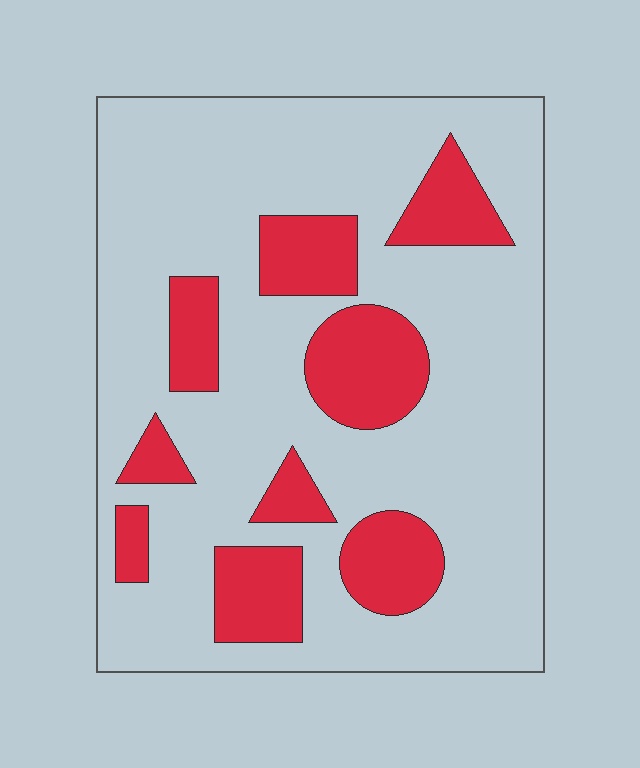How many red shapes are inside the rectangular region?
9.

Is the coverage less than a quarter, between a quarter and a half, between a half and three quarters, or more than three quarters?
Less than a quarter.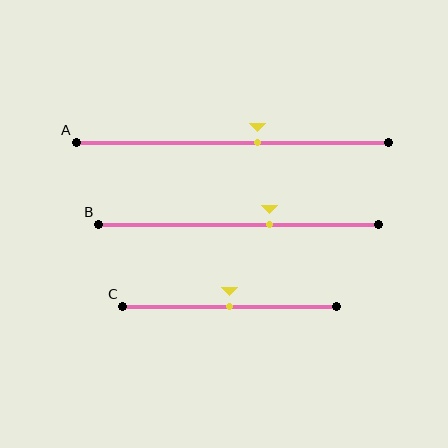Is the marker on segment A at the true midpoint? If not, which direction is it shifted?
No, the marker on segment A is shifted to the right by about 8% of the segment length.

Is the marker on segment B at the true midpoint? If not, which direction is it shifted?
No, the marker on segment B is shifted to the right by about 11% of the segment length.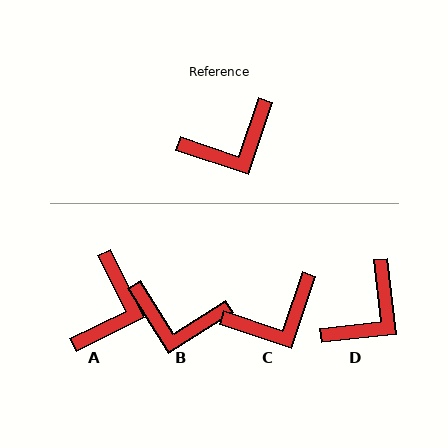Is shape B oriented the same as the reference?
No, it is off by about 39 degrees.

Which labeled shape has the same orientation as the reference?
C.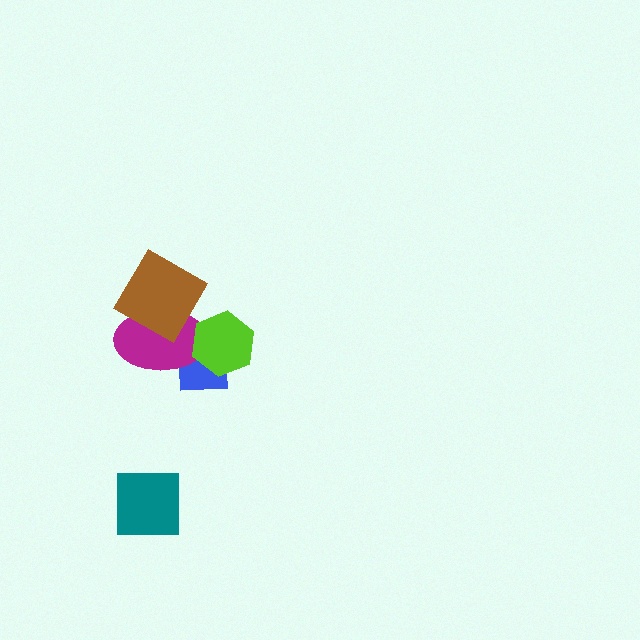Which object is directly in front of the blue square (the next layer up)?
The magenta ellipse is directly in front of the blue square.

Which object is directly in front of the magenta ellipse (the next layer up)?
The lime hexagon is directly in front of the magenta ellipse.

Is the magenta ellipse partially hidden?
Yes, it is partially covered by another shape.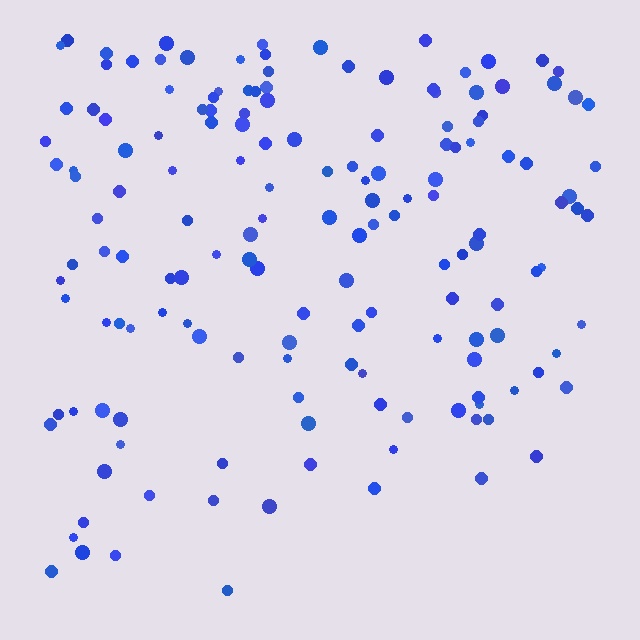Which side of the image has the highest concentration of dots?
The top.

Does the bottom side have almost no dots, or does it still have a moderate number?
Still a moderate number, just noticeably fewer than the top.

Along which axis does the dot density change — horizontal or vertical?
Vertical.